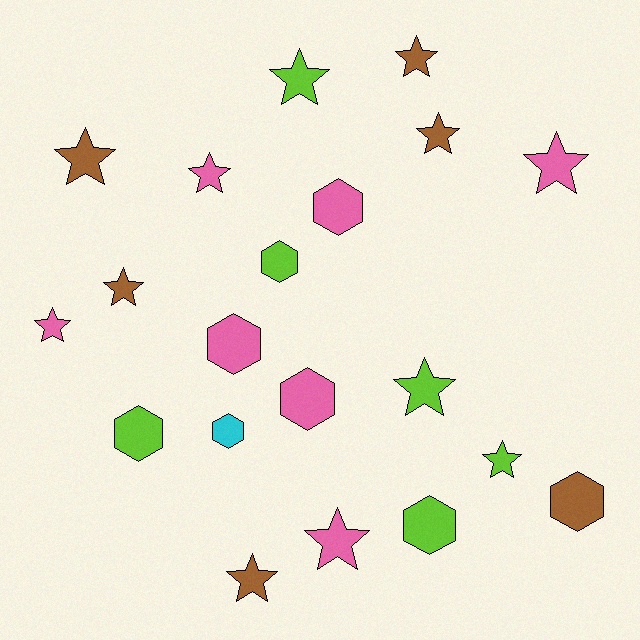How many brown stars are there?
There are 5 brown stars.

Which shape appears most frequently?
Star, with 12 objects.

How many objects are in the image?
There are 20 objects.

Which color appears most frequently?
Pink, with 7 objects.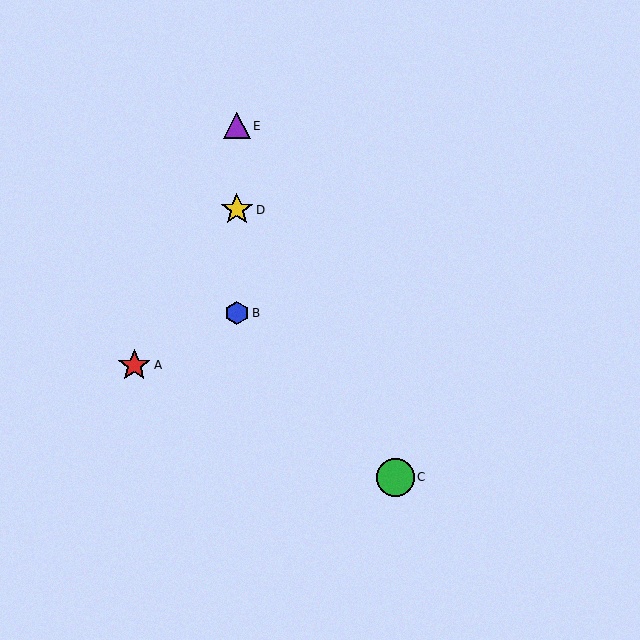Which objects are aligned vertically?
Objects B, D, E are aligned vertically.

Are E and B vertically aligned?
Yes, both are at x≈237.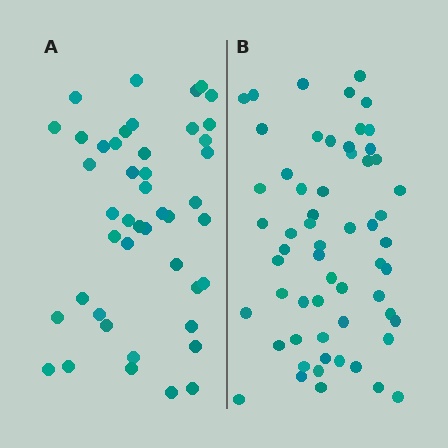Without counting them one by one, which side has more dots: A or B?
Region B (the right region) has more dots.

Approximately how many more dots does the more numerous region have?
Region B has approximately 15 more dots than region A.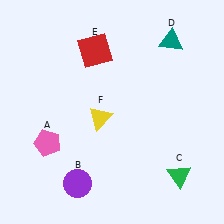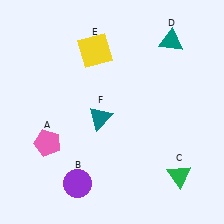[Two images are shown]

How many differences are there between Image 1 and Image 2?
There are 2 differences between the two images.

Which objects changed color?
E changed from red to yellow. F changed from yellow to teal.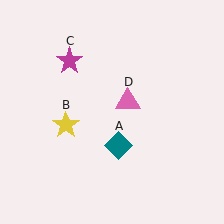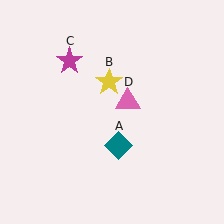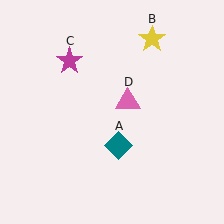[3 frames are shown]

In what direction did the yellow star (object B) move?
The yellow star (object B) moved up and to the right.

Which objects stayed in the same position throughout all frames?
Teal diamond (object A) and magenta star (object C) and pink triangle (object D) remained stationary.